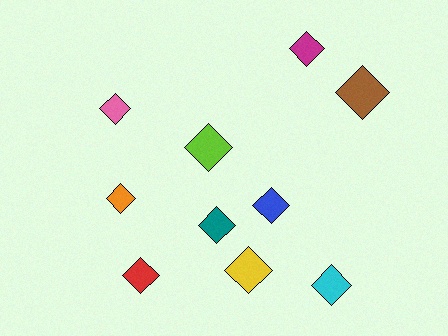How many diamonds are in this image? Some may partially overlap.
There are 10 diamonds.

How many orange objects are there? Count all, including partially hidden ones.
There is 1 orange object.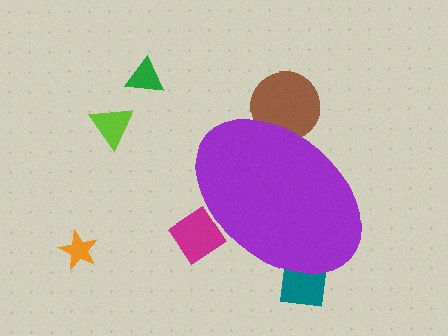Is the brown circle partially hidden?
Yes, the brown circle is partially hidden behind the purple ellipse.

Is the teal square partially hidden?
Yes, the teal square is partially hidden behind the purple ellipse.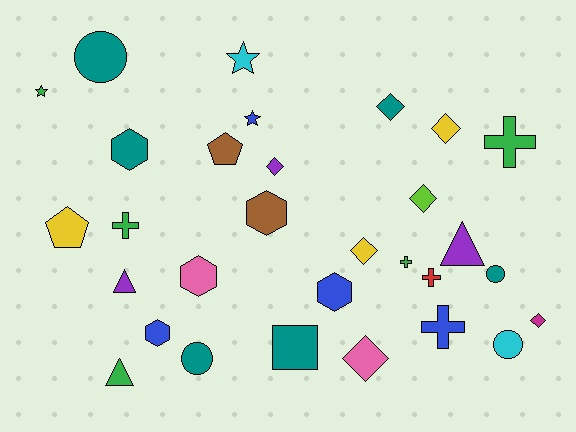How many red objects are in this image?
There is 1 red object.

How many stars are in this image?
There are 3 stars.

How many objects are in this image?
There are 30 objects.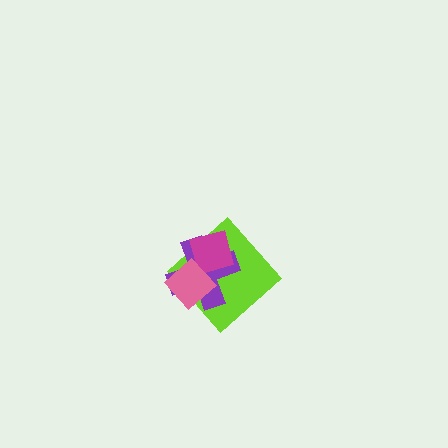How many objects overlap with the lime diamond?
3 objects overlap with the lime diamond.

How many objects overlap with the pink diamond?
3 objects overlap with the pink diamond.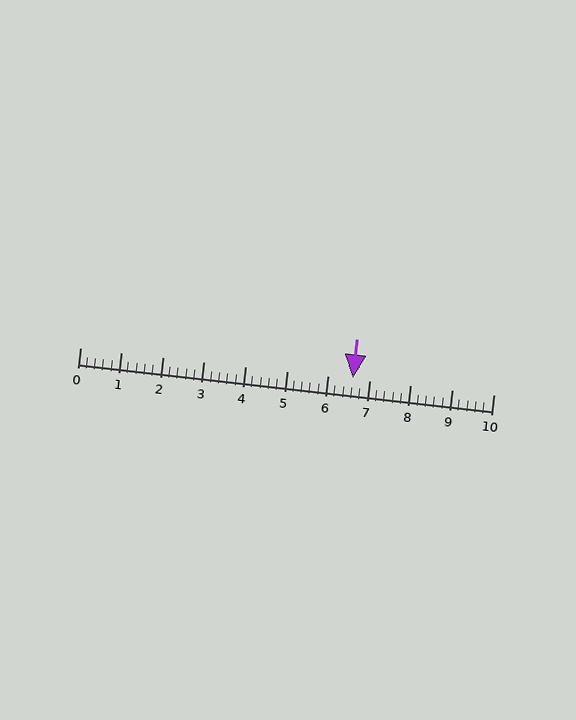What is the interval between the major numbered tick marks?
The major tick marks are spaced 1 units apart.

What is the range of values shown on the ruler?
The ruler shows values from 0 to 10.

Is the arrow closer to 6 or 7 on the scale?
The arrow is closer to 7.